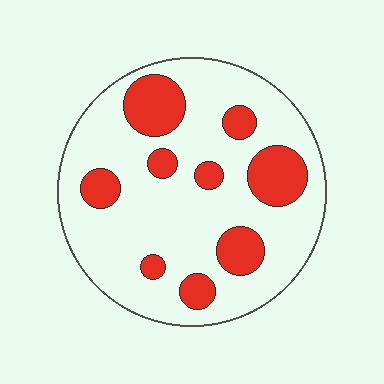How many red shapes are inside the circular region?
9.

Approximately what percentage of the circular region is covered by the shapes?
Approximately 25%.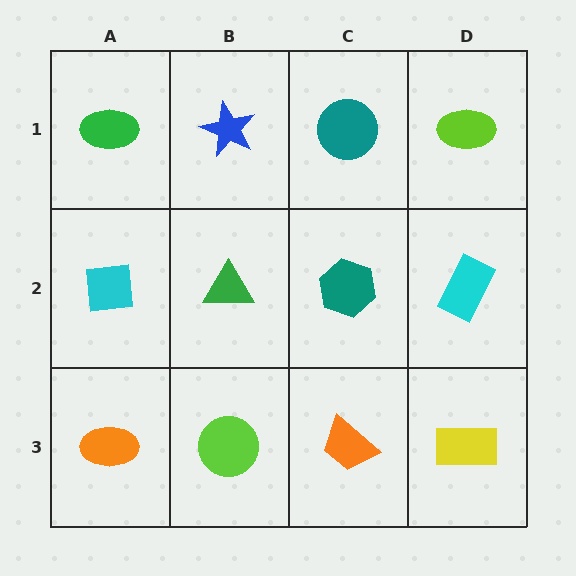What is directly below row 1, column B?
A green triangle.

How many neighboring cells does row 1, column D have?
2.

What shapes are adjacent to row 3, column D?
A cyan rectangle (row 2, column D), an orange trapezoid (row 3, column C).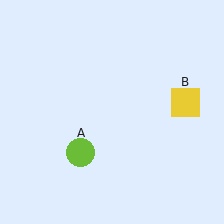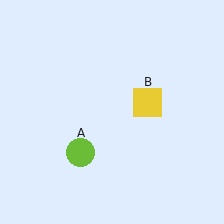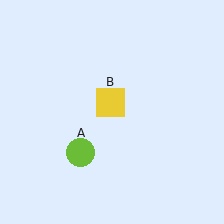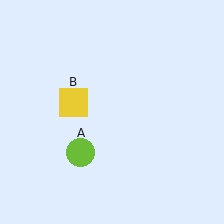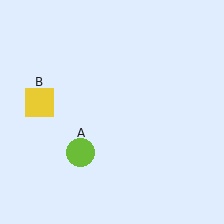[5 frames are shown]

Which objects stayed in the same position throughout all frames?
Lime circle (object A) remained stationary.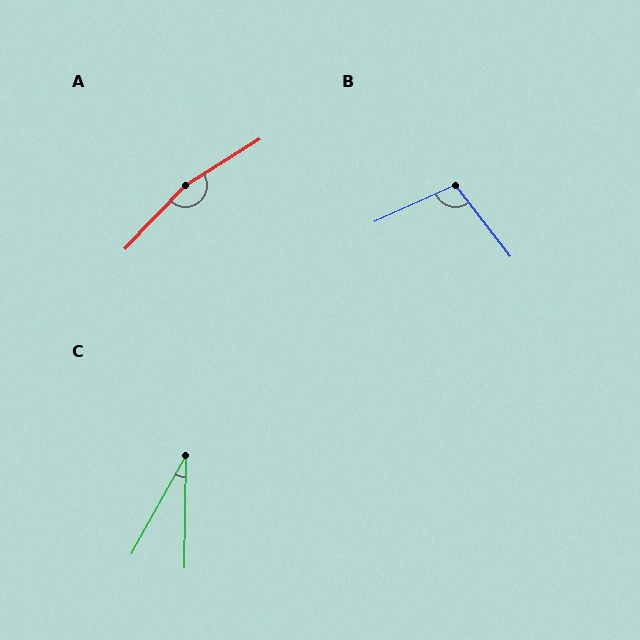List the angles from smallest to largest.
C (28°), B (104°), A (165°).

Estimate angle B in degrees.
Approximately 104 degrees.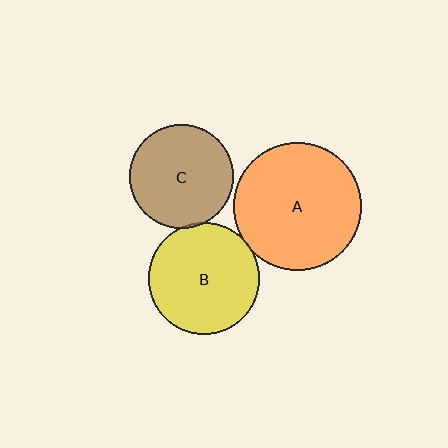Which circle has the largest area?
Circle A (orange).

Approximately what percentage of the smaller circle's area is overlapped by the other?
Approximately 5%.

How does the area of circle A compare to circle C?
Approximately 1.5 times.